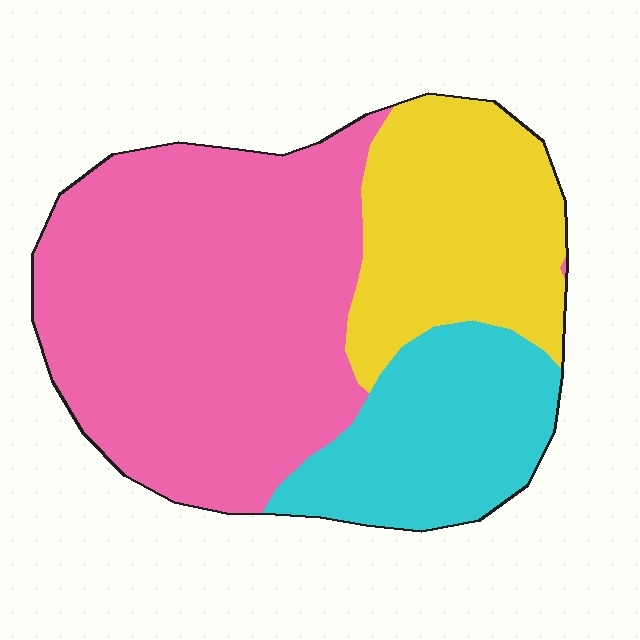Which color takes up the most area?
Pink, at roughly 55%.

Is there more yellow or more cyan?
Yellow.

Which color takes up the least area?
Cyan, at roughly 20%.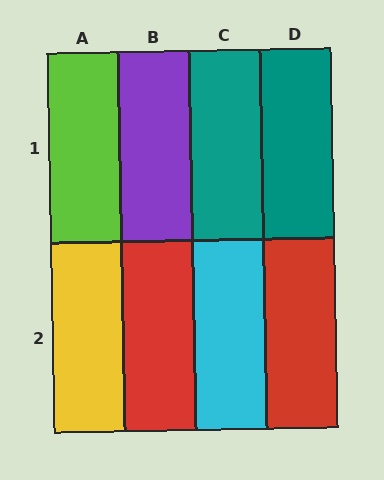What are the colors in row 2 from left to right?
Yellow, red, cyan, red.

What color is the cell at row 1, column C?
Teal.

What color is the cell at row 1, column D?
Teal.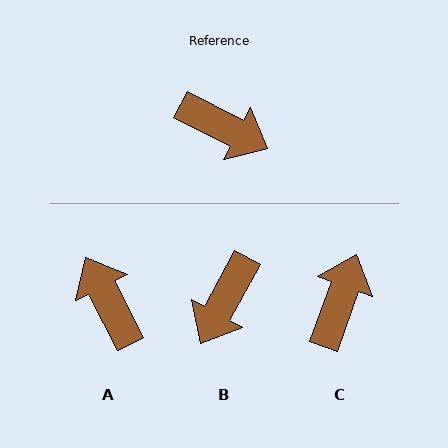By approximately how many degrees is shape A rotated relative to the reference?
Approximately 144 degrees counter-clockwise.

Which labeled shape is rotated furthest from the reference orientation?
A, about 144 degrees away.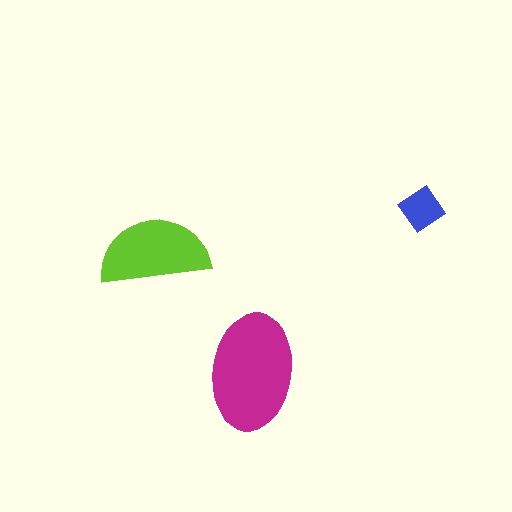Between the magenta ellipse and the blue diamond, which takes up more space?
The magenta ellipse.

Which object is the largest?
The magenta ellipse.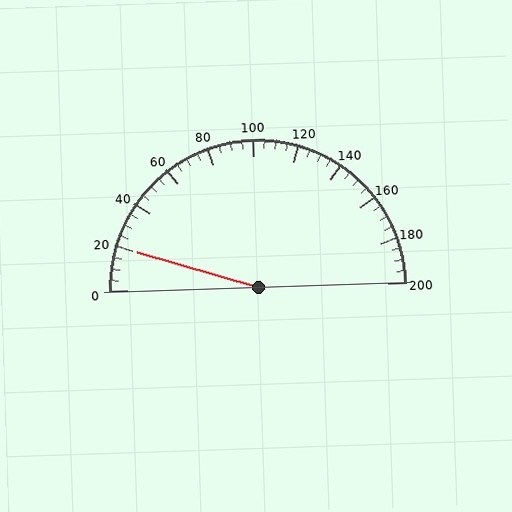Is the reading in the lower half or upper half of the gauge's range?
The reading is in the lower half of the range (0 to 200).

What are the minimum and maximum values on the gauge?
The gauge ranges from 0 to 200.